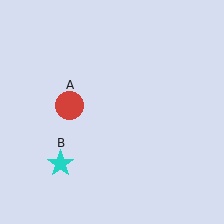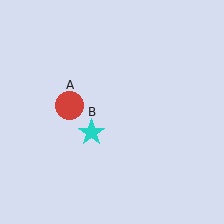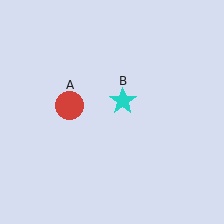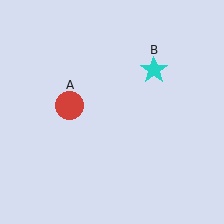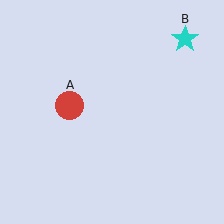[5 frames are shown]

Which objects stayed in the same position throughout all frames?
Red circle (object A) remained stationary.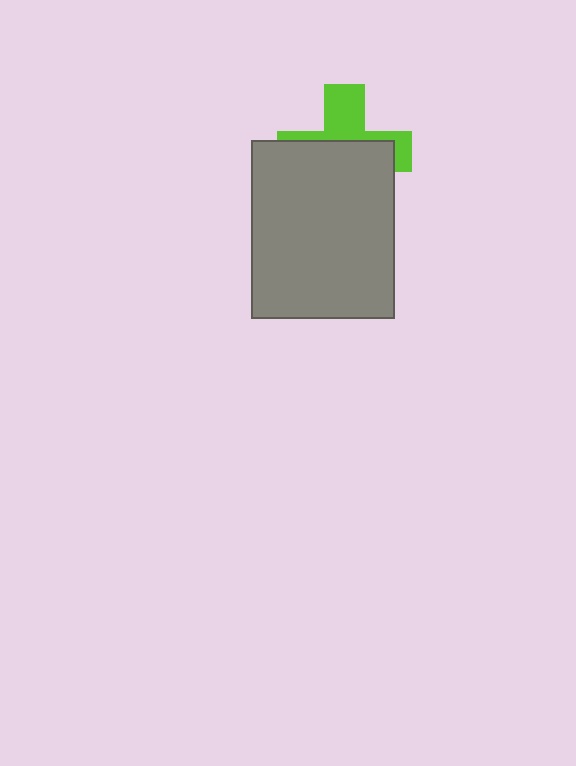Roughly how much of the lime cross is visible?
A small part of it is visible (roughly 38%).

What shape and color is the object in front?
The object in front is a gray rectangle.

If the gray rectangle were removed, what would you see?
You would see the complete lime cross.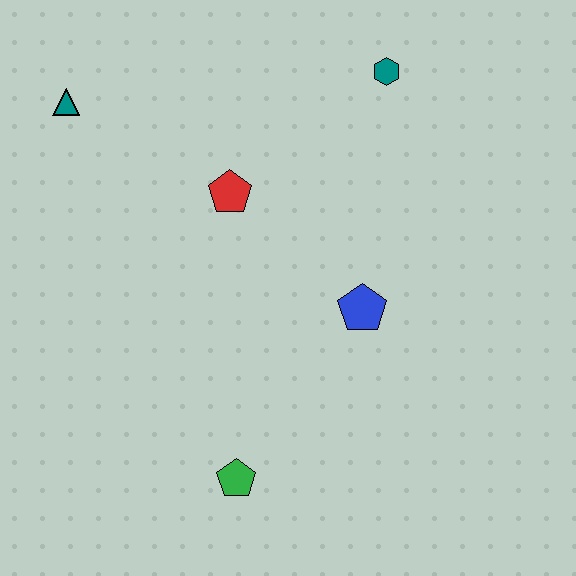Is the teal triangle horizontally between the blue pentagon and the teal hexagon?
No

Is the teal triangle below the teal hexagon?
Yes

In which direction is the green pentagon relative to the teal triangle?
The green pentagon is below the teal triangle.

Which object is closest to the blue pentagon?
The red pentagon is closest to the blue pentagon.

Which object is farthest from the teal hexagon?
The green pentagon is farthest from the teal hexagon.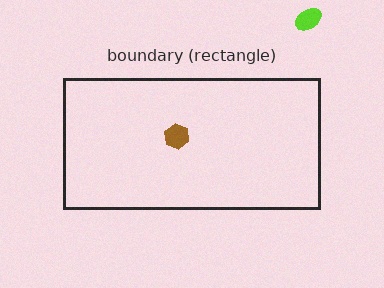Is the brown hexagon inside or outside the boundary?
Inside.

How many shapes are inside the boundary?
1 inside, 1 outside.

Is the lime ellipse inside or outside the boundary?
Outside.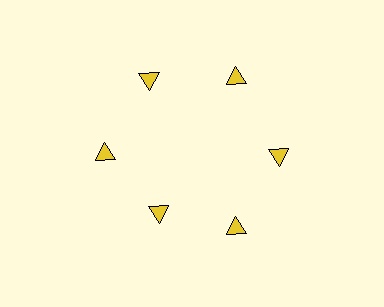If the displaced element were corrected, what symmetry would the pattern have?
It would have 6-fold rotational symmetry — the pattern would map onto itself every 60 degrees.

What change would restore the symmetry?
The symmetry would be restored by moving it outward, back onto the ring so that all 6 triangles sit at equal angles and equal distance from the center.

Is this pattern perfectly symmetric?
No. The 6 yellow triangles are arranged in a ring, but one element near the 7 o'clock position is pulled inward toward the center, breaking the 6-fold rotational symmetry.